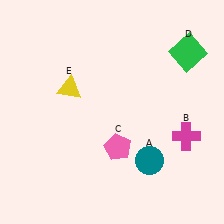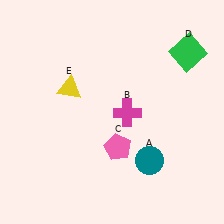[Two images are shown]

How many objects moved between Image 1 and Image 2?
1 object moved between the two images.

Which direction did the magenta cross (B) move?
The magenta cross (B) moved left.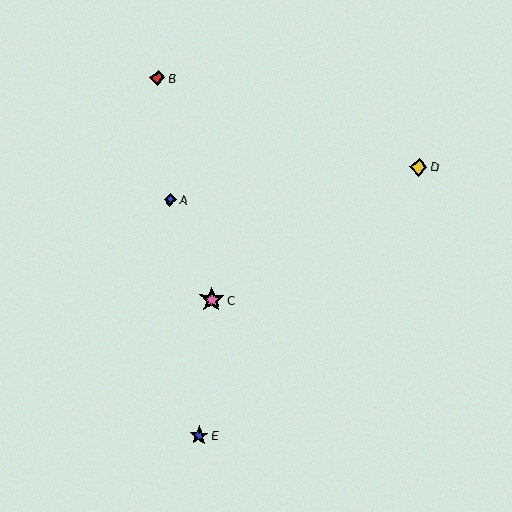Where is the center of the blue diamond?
The center of the blue diamond is at (170, 200).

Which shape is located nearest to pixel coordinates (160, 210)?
The blue diamond (labeled A) at (170, 200) is nearest to that location.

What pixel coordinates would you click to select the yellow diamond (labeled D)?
Click at (419, 167) to select the yellow diamond D.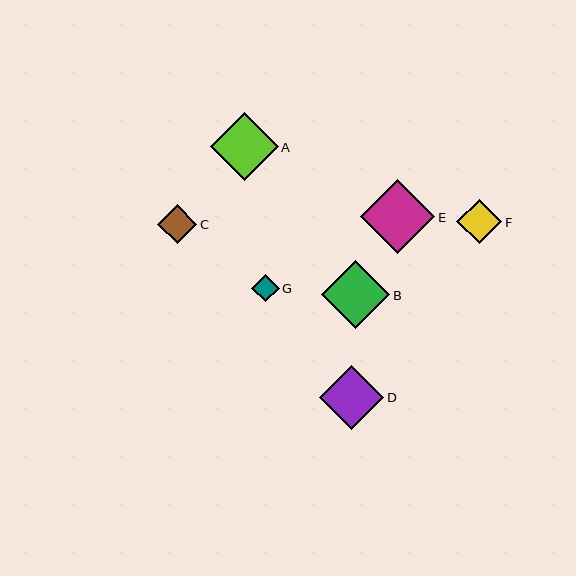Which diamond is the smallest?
Diamond G is the smallest with a size of approximately 27 pixels.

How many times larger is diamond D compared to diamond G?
Diamond D is approximately 2.4 times the size of diamond G.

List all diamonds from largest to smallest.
From largest to smallest: E, B, A, D, F, C, G.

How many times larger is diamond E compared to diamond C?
Diamond E is approximately 1.9 times the size of diamond C.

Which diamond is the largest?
Diamond E is the largest with a size of approximately 74 pixels.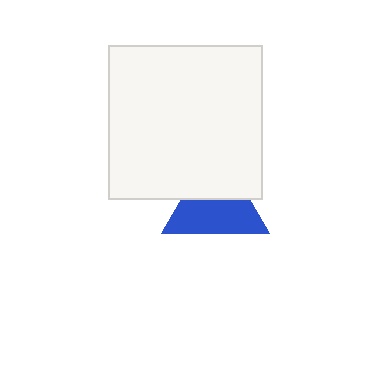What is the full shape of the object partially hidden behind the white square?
The partially hidden object is a blue triangle.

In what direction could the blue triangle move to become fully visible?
The blue triangle could move down. That would shift it out from behind the white square entirely.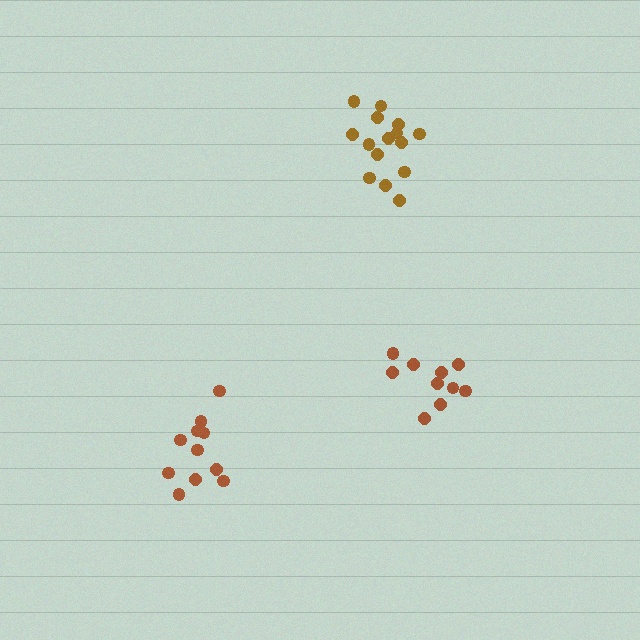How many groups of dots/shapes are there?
There are 3 groups.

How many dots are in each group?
Group 1: 15 dots, Group 2: 10 dots, Group 3: 11 dots (36 total).